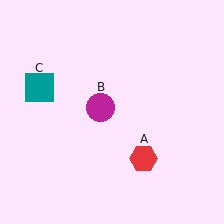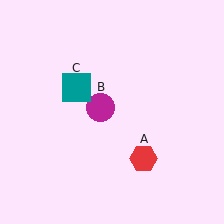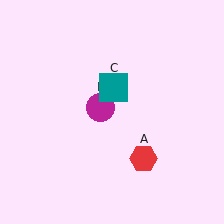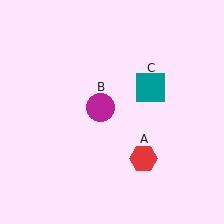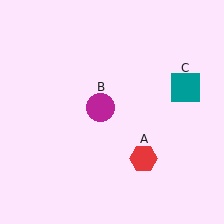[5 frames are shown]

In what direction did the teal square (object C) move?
The teal square (object C) moved right.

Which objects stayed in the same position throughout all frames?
Red hexagon (object A) and magenta circle (object B) remained stationary.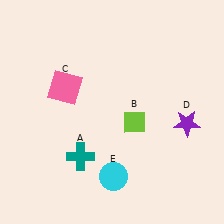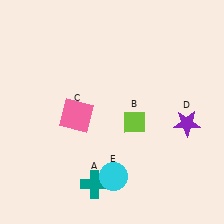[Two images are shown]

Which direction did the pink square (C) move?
The pink square (C) moved down.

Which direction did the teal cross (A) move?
The teal cross (A) moved down.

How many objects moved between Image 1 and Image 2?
2 objects moved between the two images.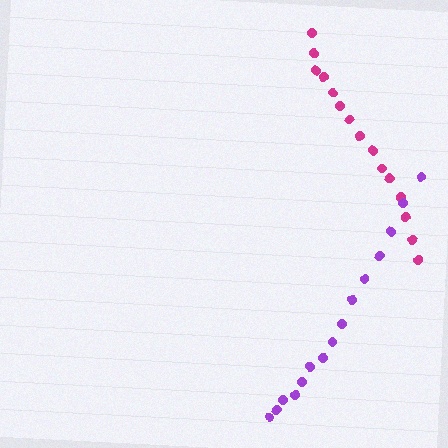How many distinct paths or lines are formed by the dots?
There are 2 distinct paths.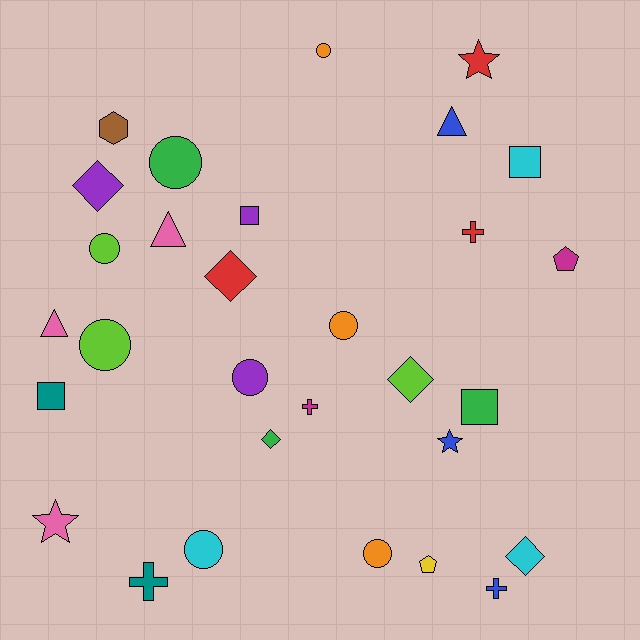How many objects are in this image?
There are 30 objects.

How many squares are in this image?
There are 4 squares.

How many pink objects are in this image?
There are 3 pink objects.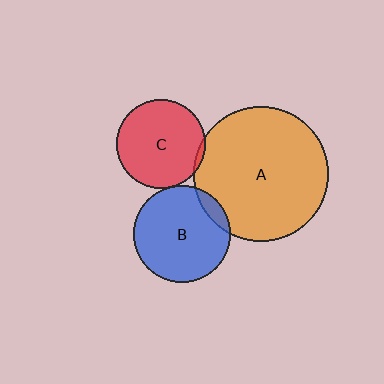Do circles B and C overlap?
Yes.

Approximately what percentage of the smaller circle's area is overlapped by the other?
Approximately 5%.